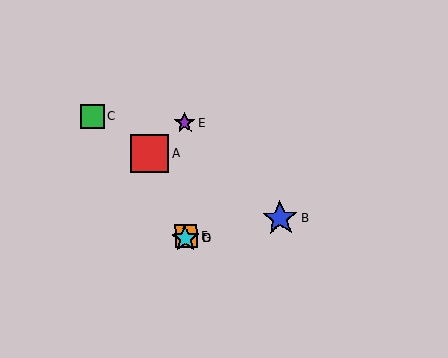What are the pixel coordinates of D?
Object D is at (185, 239).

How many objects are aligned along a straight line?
3 objects (D, F, G) are aligned along a straight line.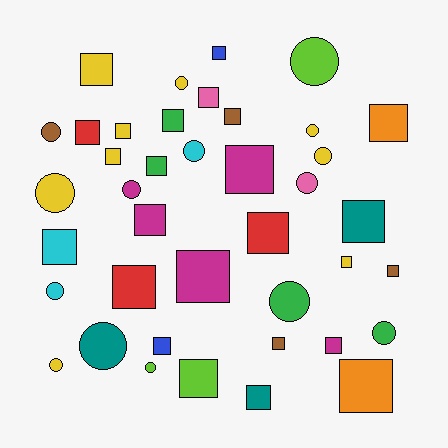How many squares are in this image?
There are 25 squares.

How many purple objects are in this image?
There are no purple objects.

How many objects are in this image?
There are 40 objects.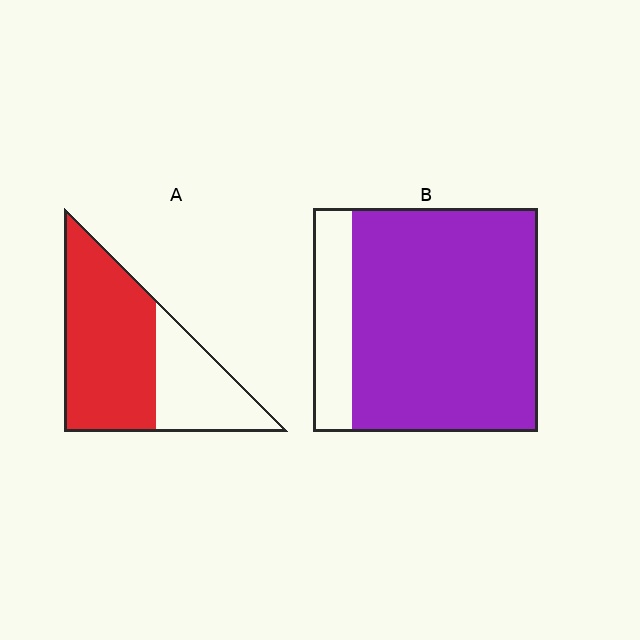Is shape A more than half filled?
Yes.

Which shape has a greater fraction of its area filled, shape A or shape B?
Shape B.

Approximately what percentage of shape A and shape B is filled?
A is approximately 65% and B is approximately 85%.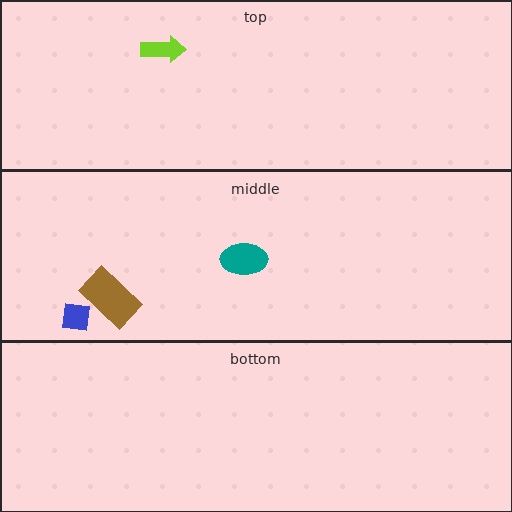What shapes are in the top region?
The lime arrow.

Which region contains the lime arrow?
The top region.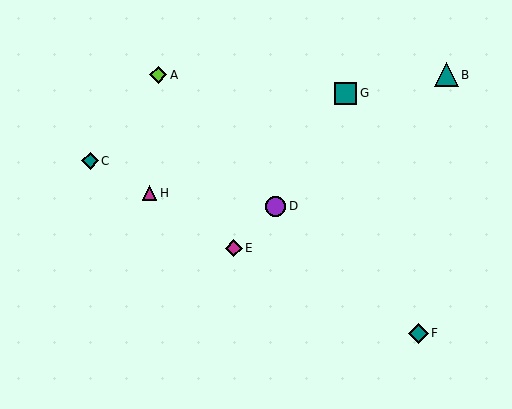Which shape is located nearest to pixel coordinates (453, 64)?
The teal triangle (labeled B) at (446, 75) is nearest to that location.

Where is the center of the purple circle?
The center of the purple circle is at (276, 206).